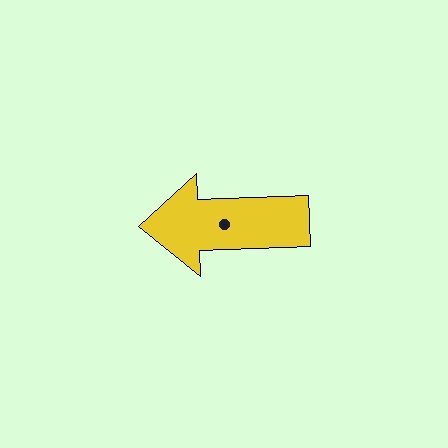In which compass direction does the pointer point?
West.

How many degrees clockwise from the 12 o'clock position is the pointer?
Approximately 268 degrees.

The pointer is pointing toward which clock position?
Roughly 9 o'clock.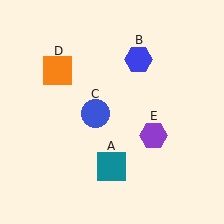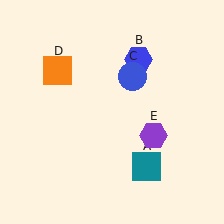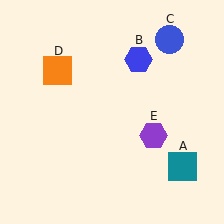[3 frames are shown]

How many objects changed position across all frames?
2 objects changed position: teal square (object A), blue circle (object C).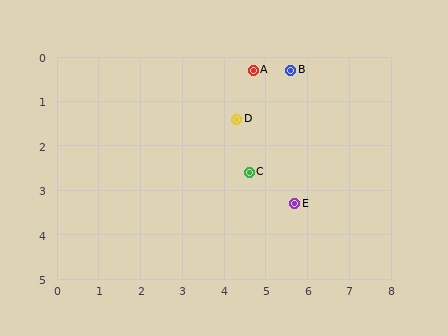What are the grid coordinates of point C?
Point C is at approximately (4.6, 2.6).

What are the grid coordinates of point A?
Point A is at approximately (4.7, 0.3).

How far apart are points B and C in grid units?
Points B and C are about 2.5 grid units apart.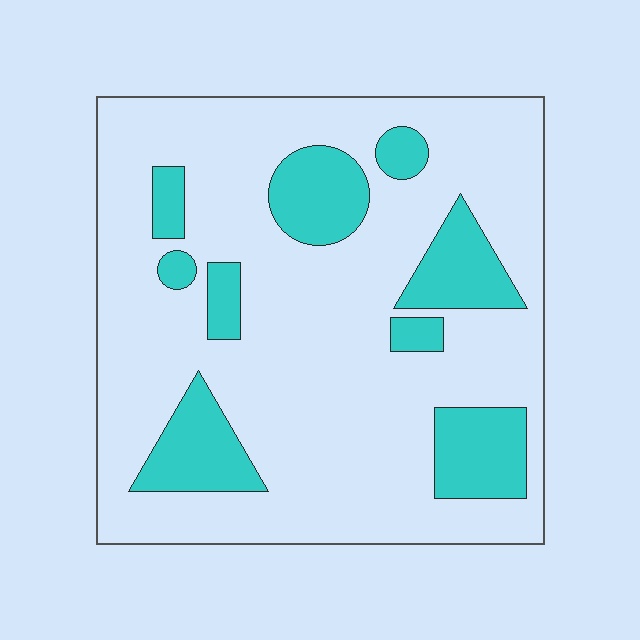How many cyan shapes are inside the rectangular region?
9.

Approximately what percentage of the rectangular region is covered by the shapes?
Approximately 20%.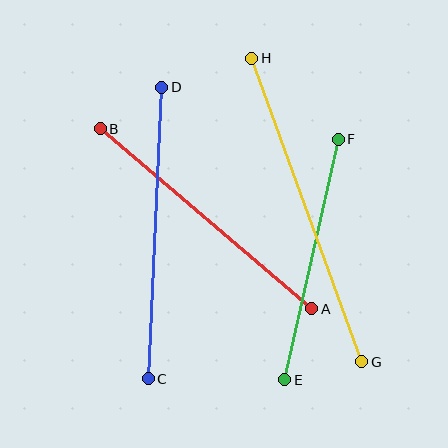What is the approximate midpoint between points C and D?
The midpoint is at approximately (155, 233) pixels.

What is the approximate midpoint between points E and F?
The midpoint is at approximately (311, 260) pixels.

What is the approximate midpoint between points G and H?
The midpoint is at approximately (307, 210) pixels.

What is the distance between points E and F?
The distance is approximately 246 pixels.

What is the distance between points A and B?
The distance is approximately 278 pixels.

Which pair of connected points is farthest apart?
Points G and H are farthest apart.